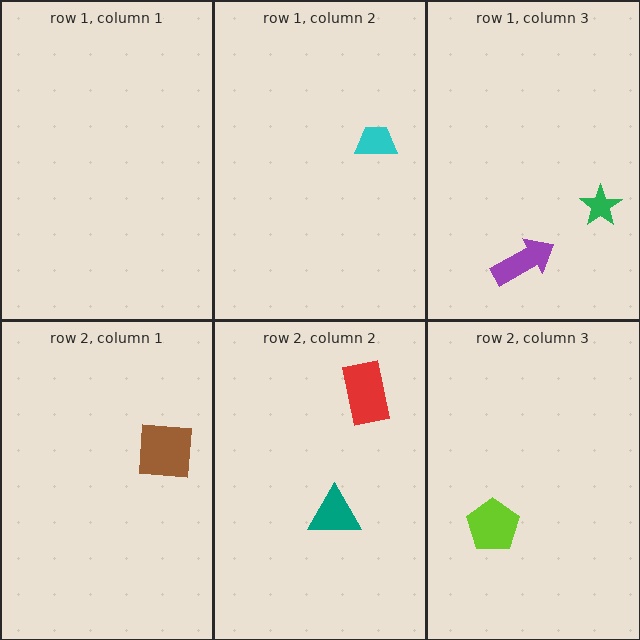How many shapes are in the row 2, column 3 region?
1.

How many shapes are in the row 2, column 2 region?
2.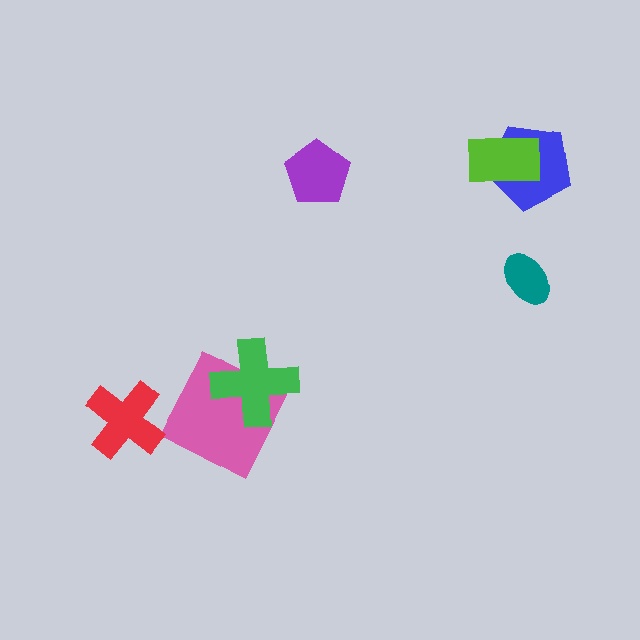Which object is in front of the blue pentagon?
The lime rectangle is in front of the blue pentagon.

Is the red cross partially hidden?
No, no other shape covers it.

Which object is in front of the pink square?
The green cross is in front of the pink square.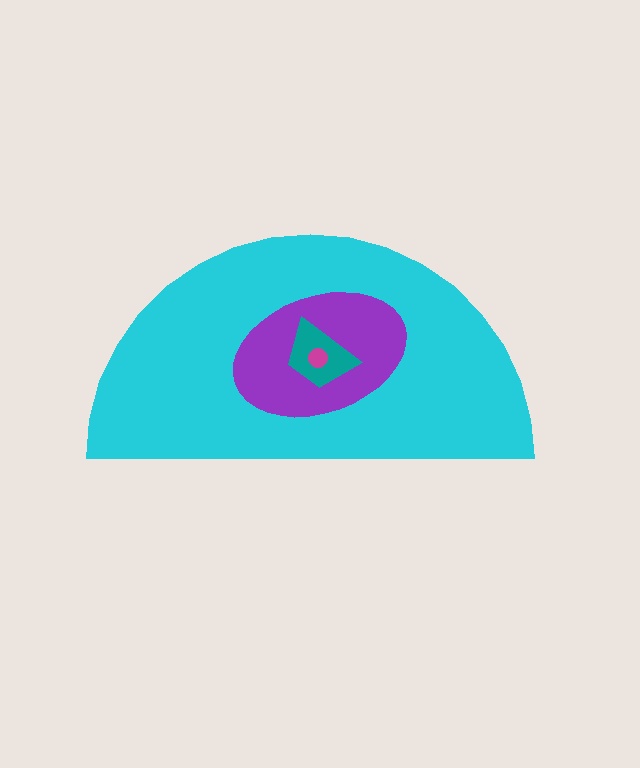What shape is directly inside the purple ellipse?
The teal trapezoid.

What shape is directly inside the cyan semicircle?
The purple ellipse.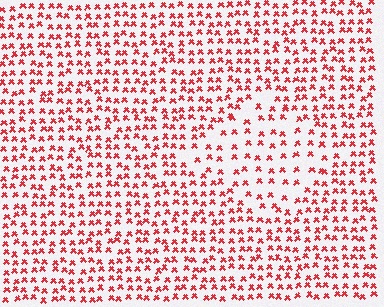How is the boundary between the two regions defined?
The boundary is defined by a change in element density (approximately 1.8x ratio). All elements are the same color, size, and shape.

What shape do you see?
I see a diamond.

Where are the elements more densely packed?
The elements are more densely packed outside the diamond boundary.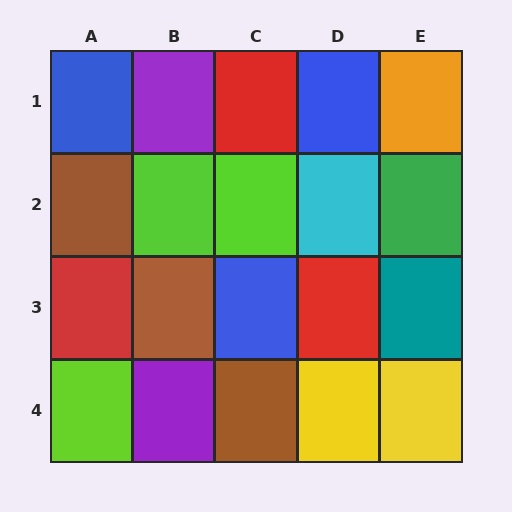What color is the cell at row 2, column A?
Brown.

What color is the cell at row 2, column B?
Lime.